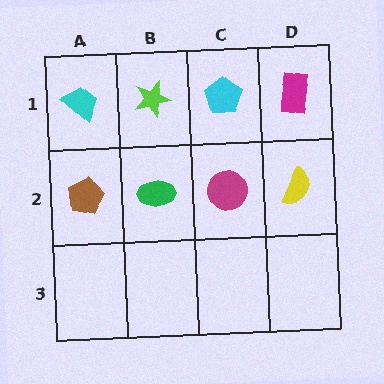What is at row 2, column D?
A yellow semicircle.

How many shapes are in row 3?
0 shapes.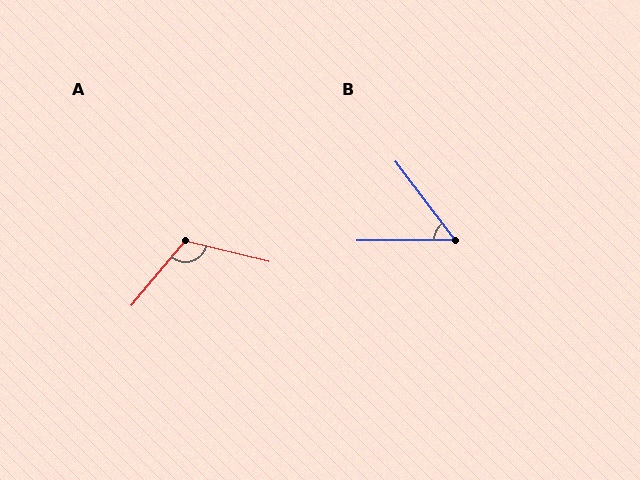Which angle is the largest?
A, at approximately 116 degrees.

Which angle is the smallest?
B, at approximately 53 degrees.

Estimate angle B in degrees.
Approximately 53 degrees.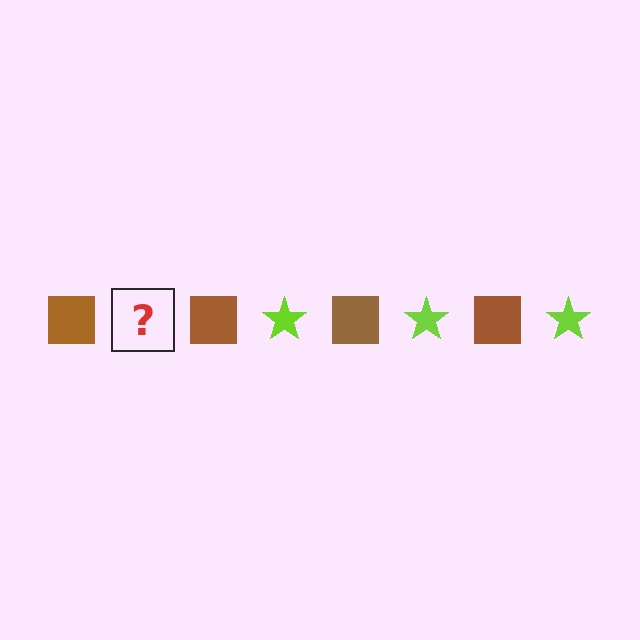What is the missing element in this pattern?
The missing element is a lime star.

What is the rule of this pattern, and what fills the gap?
The rule is that the pattern alternates between brown square and lime star. The gap should be filled with a lime star.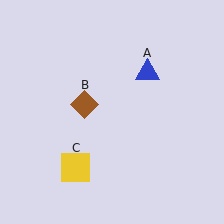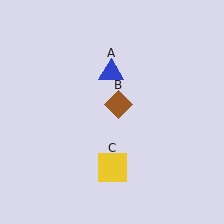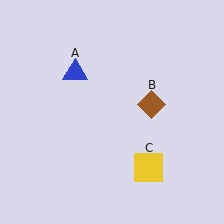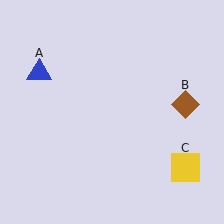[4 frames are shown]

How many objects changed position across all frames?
3 objects changed position: blue triangle (object A), brown diamond (object B), yellow square (object C).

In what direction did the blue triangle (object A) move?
The blue triangle (object A) moved left.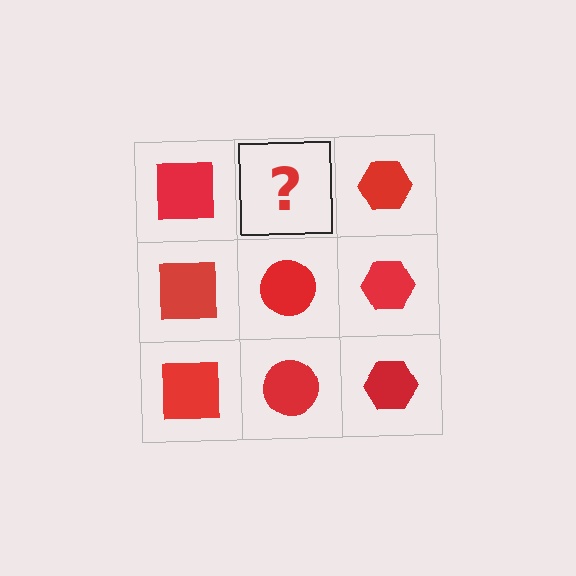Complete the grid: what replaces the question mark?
The question mark should be replaced with a red circle.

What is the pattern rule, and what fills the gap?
The rule is that each column has a consistent shape. The gap should be filled with a red circle.